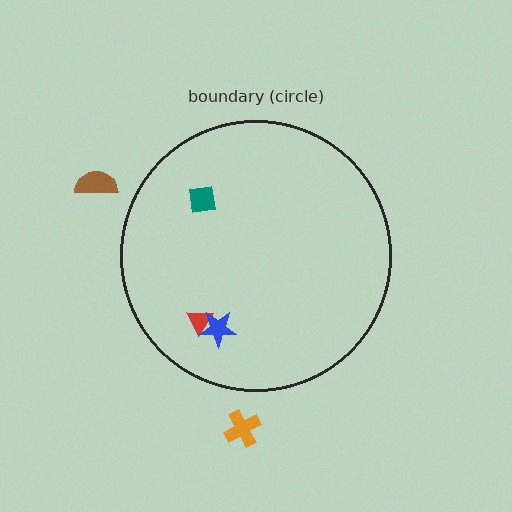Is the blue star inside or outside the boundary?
Inside.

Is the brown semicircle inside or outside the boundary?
Outside.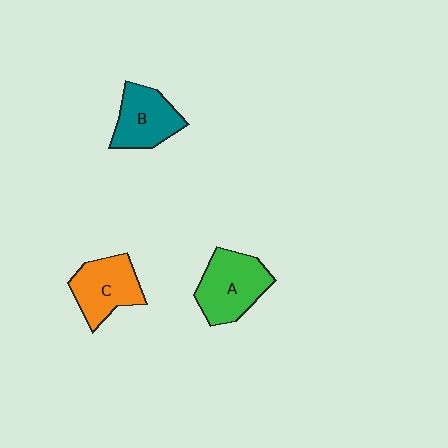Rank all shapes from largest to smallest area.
From largest to smallest: A (green), C (orange), B (teal).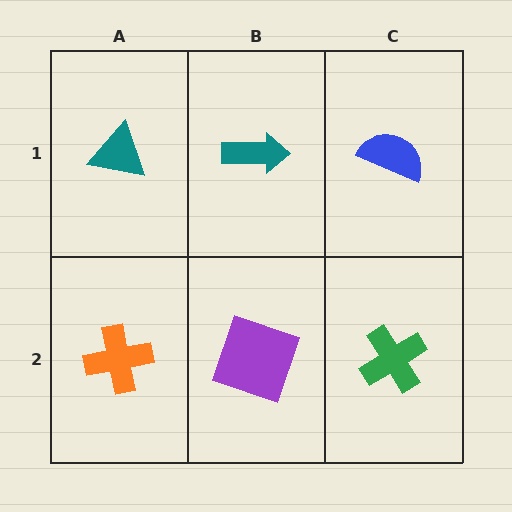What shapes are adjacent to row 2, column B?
A teal arrow (row 1, column B), an orange cross (row 2, column A), a green cross (row 2, column C).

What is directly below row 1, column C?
A green cross.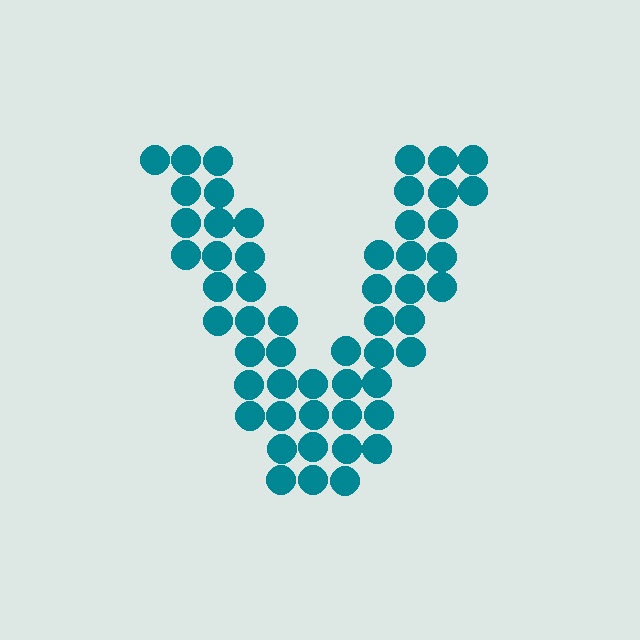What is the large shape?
The large shape is the letter V.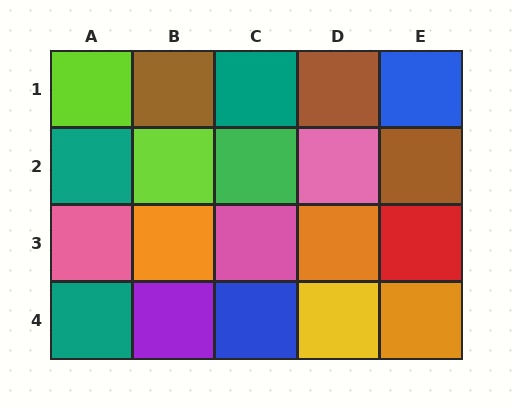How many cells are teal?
3 cells are teal.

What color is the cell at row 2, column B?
Lime.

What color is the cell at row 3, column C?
Pink.